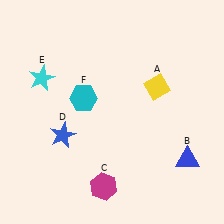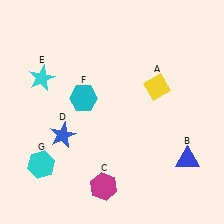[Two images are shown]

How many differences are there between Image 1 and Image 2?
There is 1 difference between the two images.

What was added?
A cyan hexagon (G) was added in Image 2.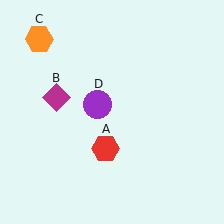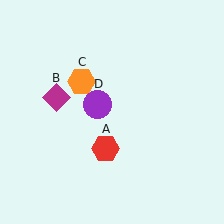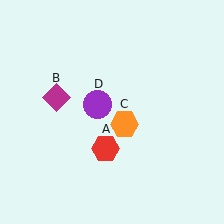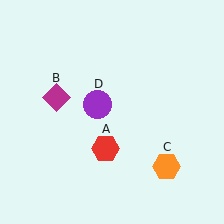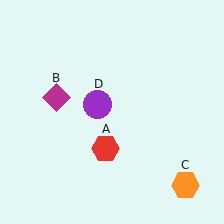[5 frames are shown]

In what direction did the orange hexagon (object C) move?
The orange hexagon (object C) moved down and to the right.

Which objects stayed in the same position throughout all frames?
Red hexagon (object A) and magenta diamond (object B) and purple circle (object D) remained stationary.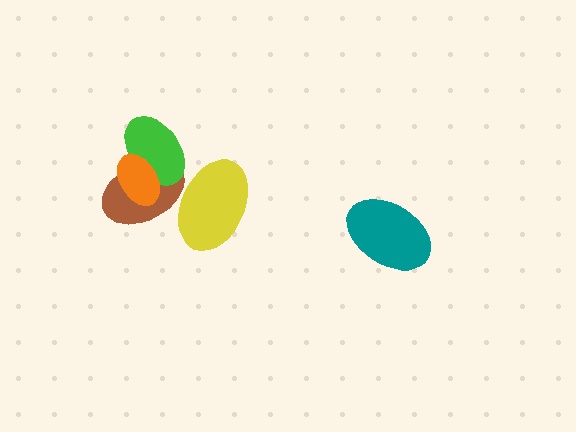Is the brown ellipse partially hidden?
Yes, it is partially covered by another shape.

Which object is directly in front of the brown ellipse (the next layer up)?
The yellow ellipse is directly in front of the brown ellipse.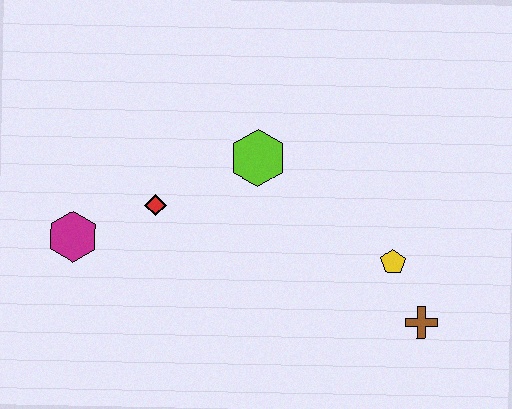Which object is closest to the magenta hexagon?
The red diamond is closest to the magenta hexagon.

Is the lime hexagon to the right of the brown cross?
No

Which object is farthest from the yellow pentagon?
The magenta hexagon is farthest from the yellow pentagon.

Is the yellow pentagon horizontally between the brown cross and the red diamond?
Yes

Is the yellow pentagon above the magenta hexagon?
No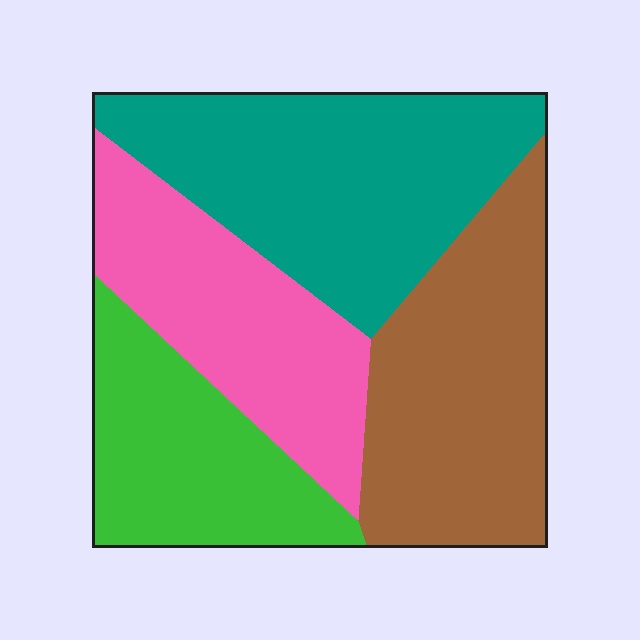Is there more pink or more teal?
Teal.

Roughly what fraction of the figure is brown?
Brown covers around 25% of the figure.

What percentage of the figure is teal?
Teal takes up about one third (1/3) of the figure.